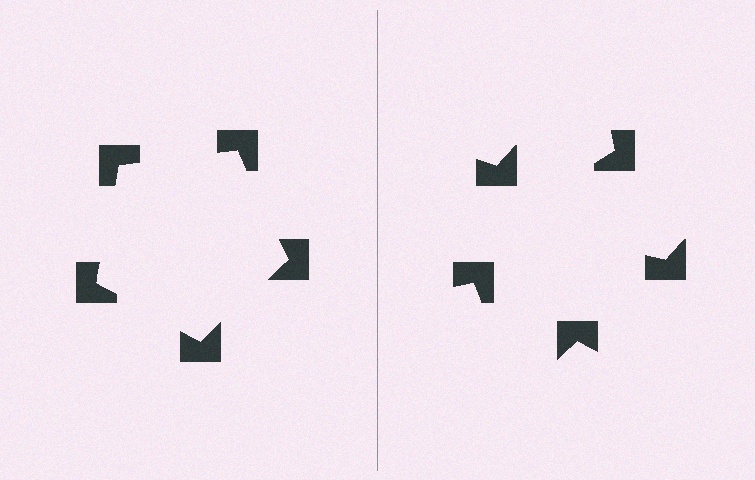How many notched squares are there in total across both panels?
10 — 5 on each side.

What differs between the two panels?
The notched squares are positioned identically on both sides; only the wedge orientations differ. On the left they align to a pentagon; on the right they are misaligned.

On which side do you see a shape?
An illusory pentagon appears on the left side. On the right side the wedge cuts are rotated, so no coherent shape forms.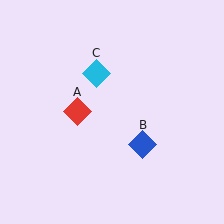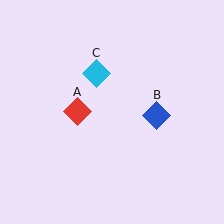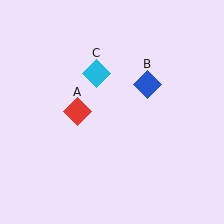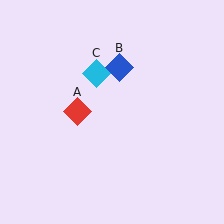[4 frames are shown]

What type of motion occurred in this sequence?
The blue diamond (object B) rotated counterclockwise around the center of the scene.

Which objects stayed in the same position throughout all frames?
Red diamond (object A) and cyan diamond (object C) remained stationary.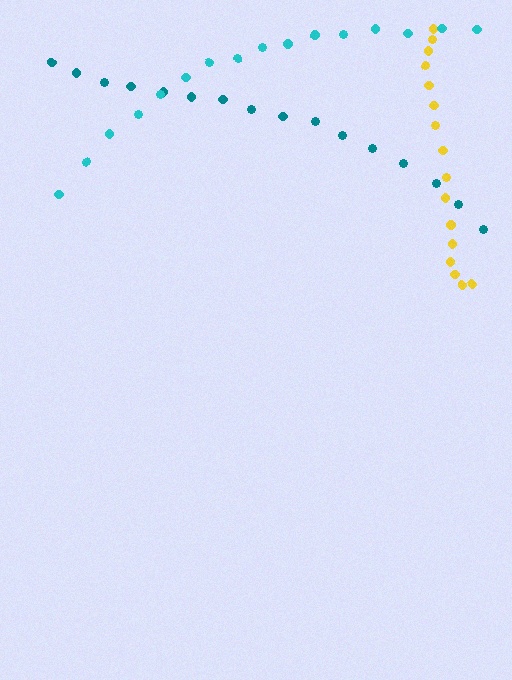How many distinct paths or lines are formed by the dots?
There are 3 distinct paths.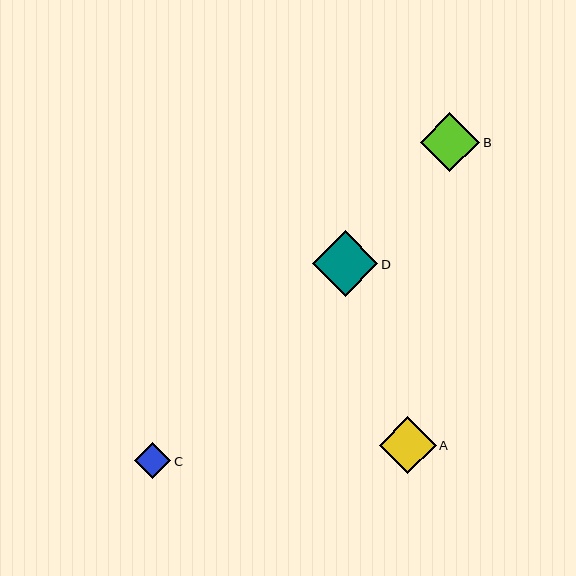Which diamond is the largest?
Diamond D is the largest with a size of approximately 66 pixels.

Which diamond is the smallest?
Diamond C is the smallest with a size of approximately 36 pixels.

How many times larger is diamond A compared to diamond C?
Diamond A is approximately 1.6 times the size of diamond C.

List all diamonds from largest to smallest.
From largest to smallest: D, B, A, C.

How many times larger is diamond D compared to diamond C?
Diamond D is approximately 1.8 times the size of diamond C.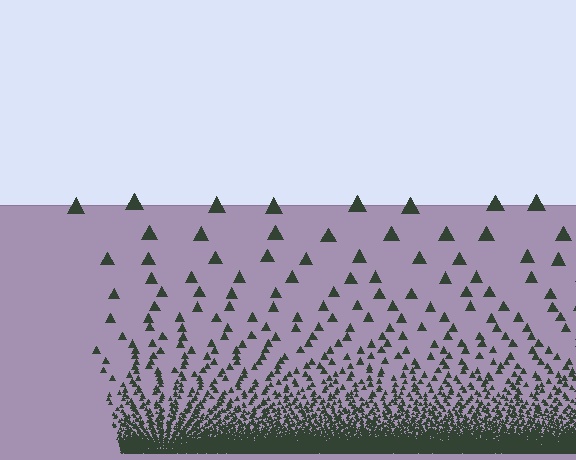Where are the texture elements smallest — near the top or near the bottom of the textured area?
Near the bottom.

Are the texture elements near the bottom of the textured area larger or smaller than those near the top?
Smaller. The gradient is inverted — elements near the bottom are smaller and denser.